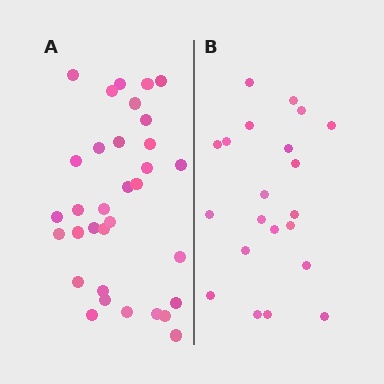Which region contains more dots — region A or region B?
Region A (the left region) has more dots.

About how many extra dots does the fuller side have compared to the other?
Region A has roughly 12 or so more dots than region B.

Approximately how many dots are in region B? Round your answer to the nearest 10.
About 20 dots. (The exact count is 21, which rounds to 20.)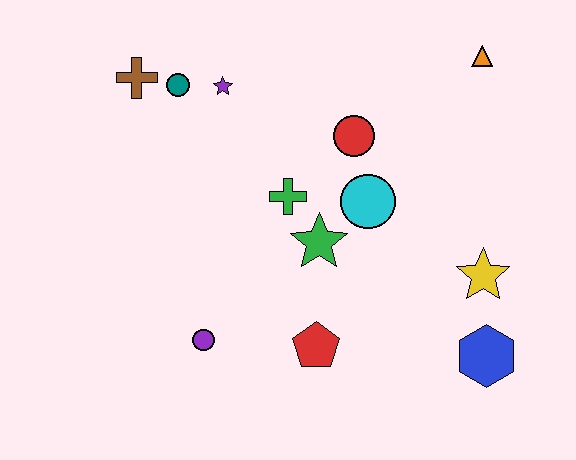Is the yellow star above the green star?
No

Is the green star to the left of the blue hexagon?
Yes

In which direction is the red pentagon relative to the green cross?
The red pentagon is below the green cross.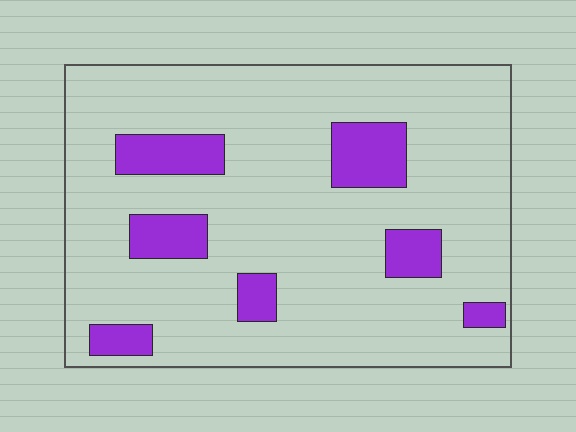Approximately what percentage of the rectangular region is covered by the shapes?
Approximately 15%.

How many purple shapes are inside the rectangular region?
7.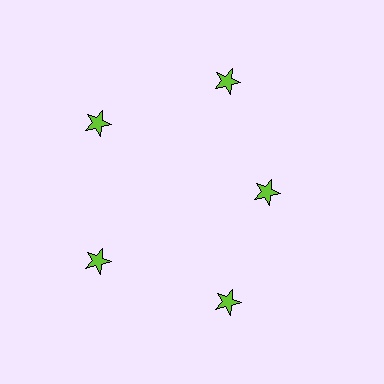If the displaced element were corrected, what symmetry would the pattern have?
It would have 5-fold rotational symmetry — the pattern would map onto itself every 72 degrees.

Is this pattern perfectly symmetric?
No. The 5 lime stars are arranged in a ring, but one element near the 3 o'clock position is pulled inward toward the center, breaking the 5-fold rotational symmetry.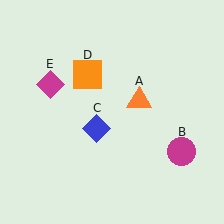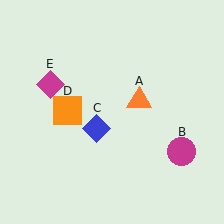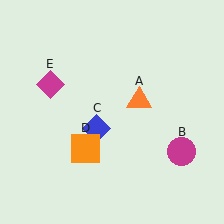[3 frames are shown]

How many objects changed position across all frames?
1 object changed position: orange square (object D).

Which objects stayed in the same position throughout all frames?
Orange triangle (object A) and magenta circle (object B) and blue diamond (object C) and magenta diamond (object E) remained stationary.